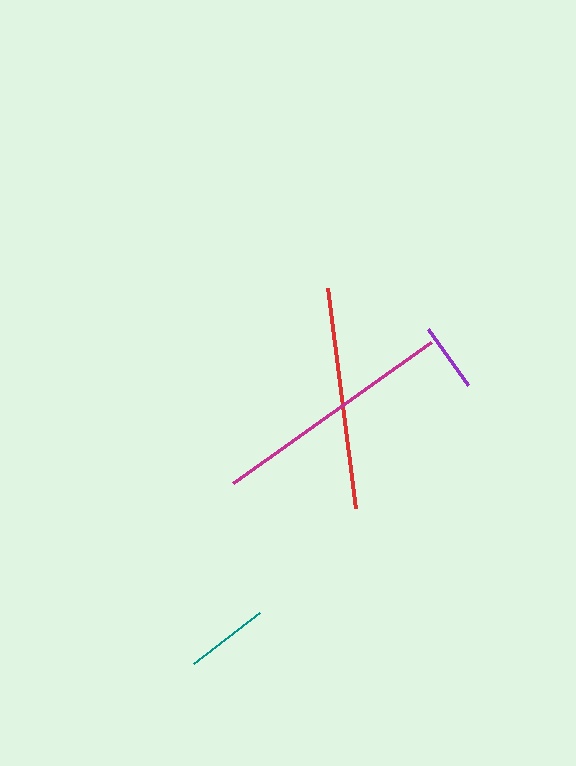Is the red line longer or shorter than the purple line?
The red line is longer than the purple line.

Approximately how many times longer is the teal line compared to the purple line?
The teal line is approximately 1.2 times the length of the purple line.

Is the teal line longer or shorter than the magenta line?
The magenta line is longer than the teal line.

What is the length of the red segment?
The red segment is approximately 222 pixels long.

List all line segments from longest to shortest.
From longest to shortest: magenta, red, teal, purple.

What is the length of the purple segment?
The purple segment is approximately 68 pixels long.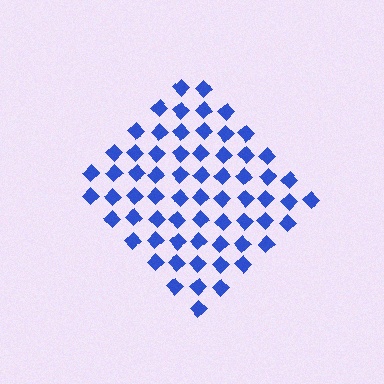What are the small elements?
The small elements are diamonds.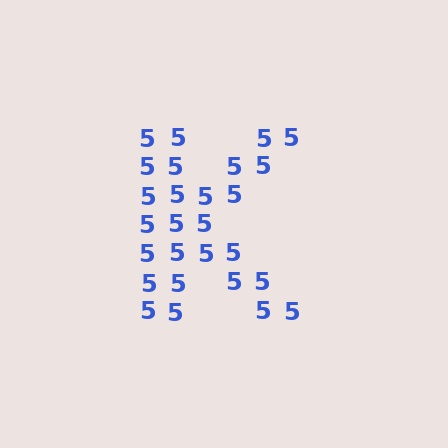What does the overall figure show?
The overall figure shows the letter K.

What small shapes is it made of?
It is made of small digit 5's.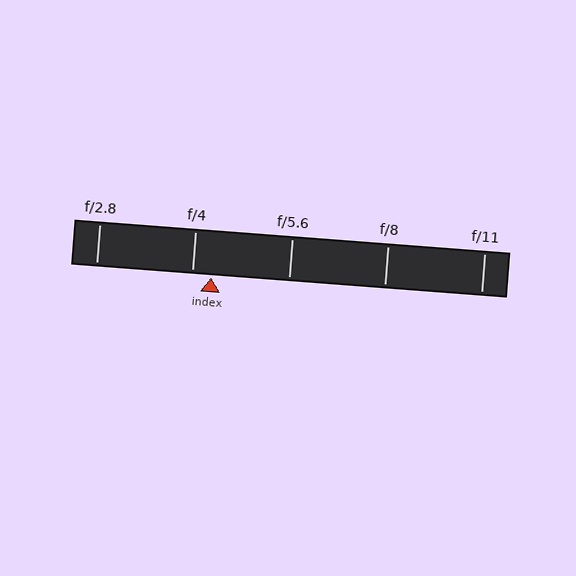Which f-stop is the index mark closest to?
The index mark is closest to f/4.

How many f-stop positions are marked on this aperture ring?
There are 5 f-stop positions marked.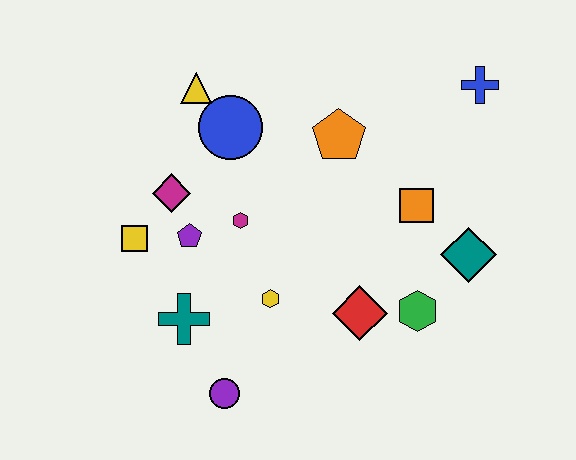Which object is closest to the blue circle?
The yellow triangle is closest to the blue circle.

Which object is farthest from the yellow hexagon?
The blue cross is farthest from the yellow hexagon.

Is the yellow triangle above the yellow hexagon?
Yes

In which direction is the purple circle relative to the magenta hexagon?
The purple circle is below the magenta hexagon.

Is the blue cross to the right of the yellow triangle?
Yes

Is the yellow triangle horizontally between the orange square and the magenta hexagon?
No